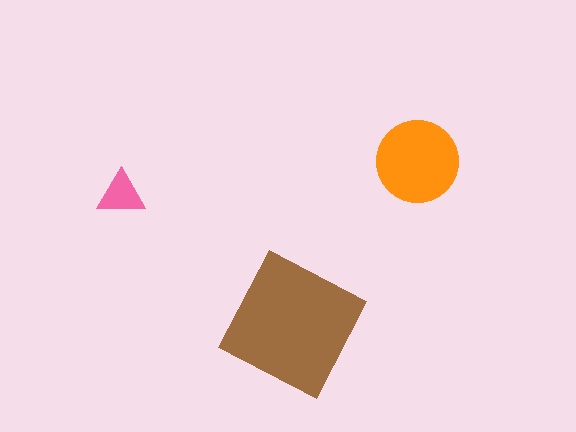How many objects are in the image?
There are 3 objects in the image.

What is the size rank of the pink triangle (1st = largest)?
3rd.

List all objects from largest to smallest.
The brown square, the orange circle, the pink triangle.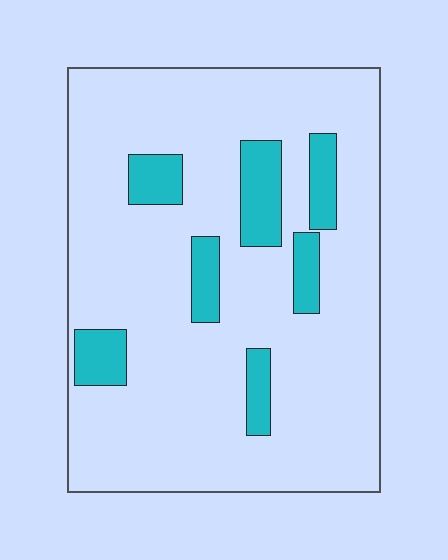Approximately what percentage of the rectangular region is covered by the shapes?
Approximately 15%.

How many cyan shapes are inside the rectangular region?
7.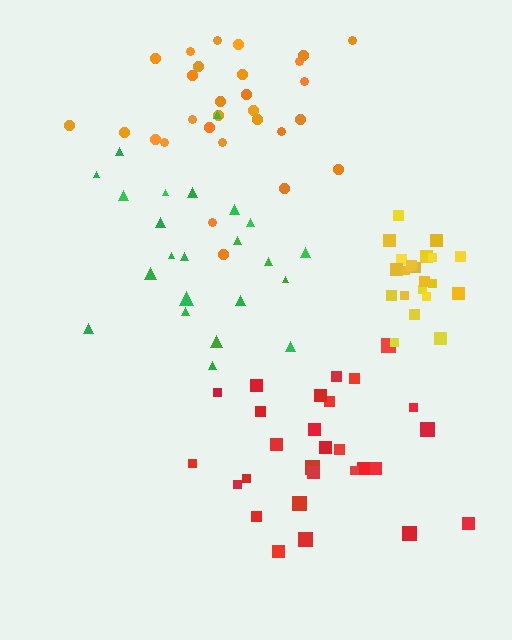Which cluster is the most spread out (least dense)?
Green.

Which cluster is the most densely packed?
Yellow.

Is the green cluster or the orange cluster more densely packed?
Orange.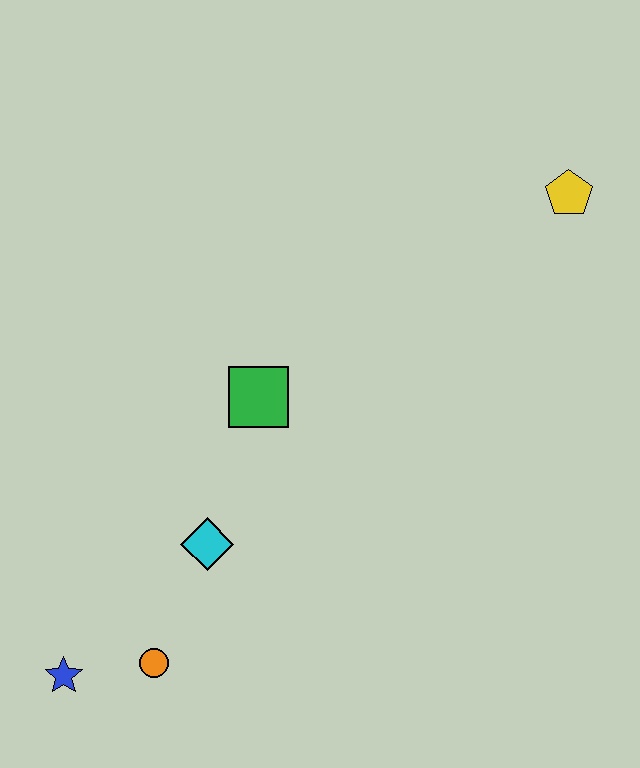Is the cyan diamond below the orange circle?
No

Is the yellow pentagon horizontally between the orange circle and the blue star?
No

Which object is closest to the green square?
The cyan diamond is closest to the green square.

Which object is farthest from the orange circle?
The yellow pentagon is farthest from the orange circle.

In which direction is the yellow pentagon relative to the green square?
The yellow pentagon is to the right of the green square.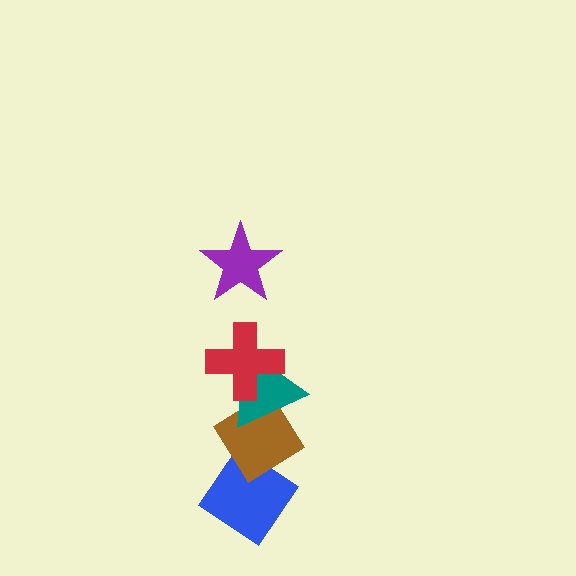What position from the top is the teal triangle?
The teal triangle is 3rd from the top.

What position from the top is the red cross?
The red cross is 2nd from the top.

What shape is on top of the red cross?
The purple star is on top of the red cross.